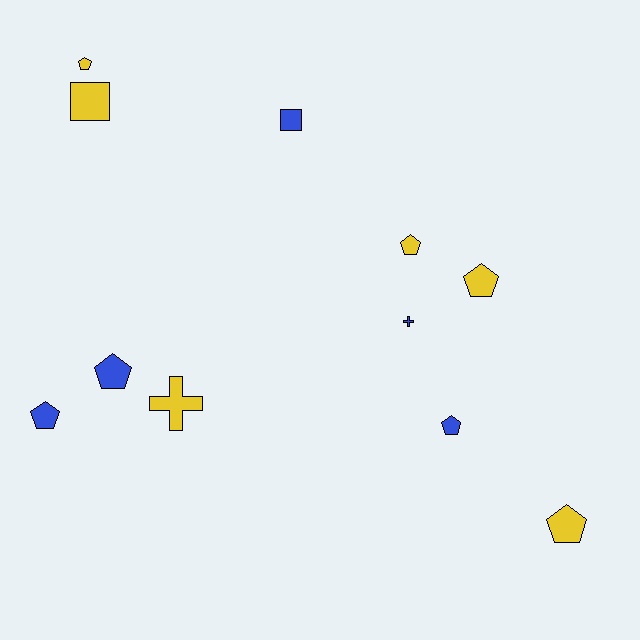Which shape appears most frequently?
Pentagon, with 7 objects.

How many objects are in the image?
There are 11 objects.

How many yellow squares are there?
There is 1 yellow square.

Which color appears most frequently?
Yellow, with 6 objects.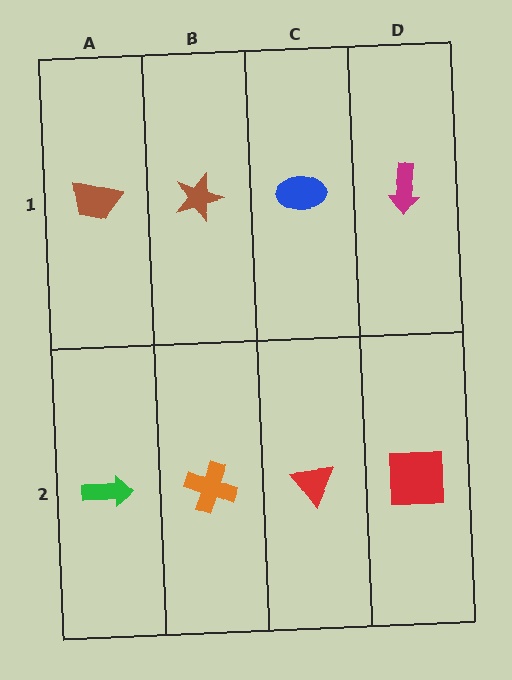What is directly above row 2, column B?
A brown star.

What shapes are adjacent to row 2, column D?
A magenta arrow (row 1, column D), a red triangle (row 2, column C).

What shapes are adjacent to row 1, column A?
A green arrow (row 2, column A), a brown star (row 1, column B).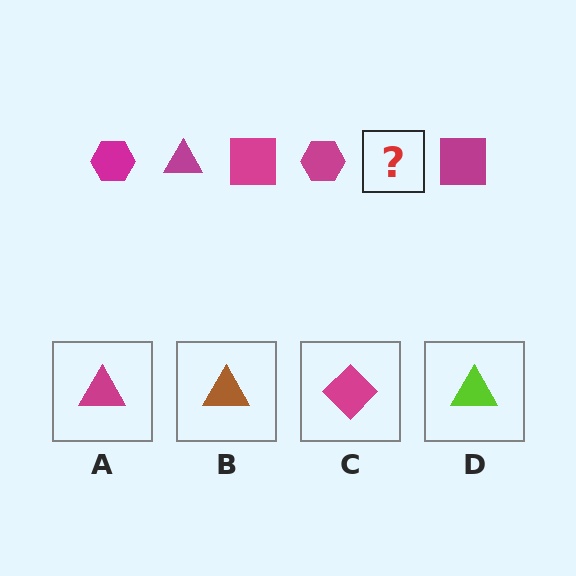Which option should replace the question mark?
Option A.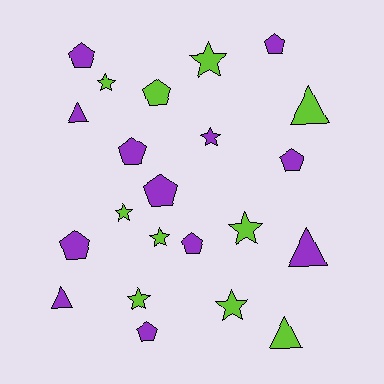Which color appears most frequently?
Purple, with 12 objects.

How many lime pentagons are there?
There is 1 lime pentagon.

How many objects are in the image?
There are 22 objects.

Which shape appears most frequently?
Pentagon, with 9 objects.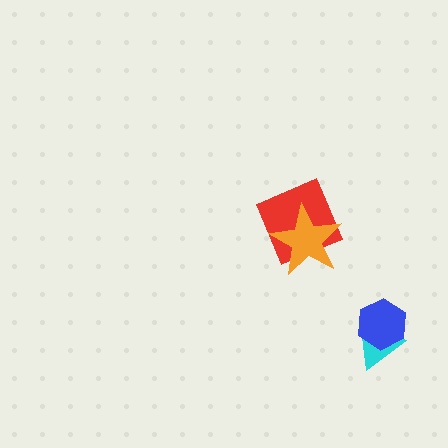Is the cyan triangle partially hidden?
Yes, it is partially covered by another shape.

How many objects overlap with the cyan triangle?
1 object overlaps with the cyan triangle.